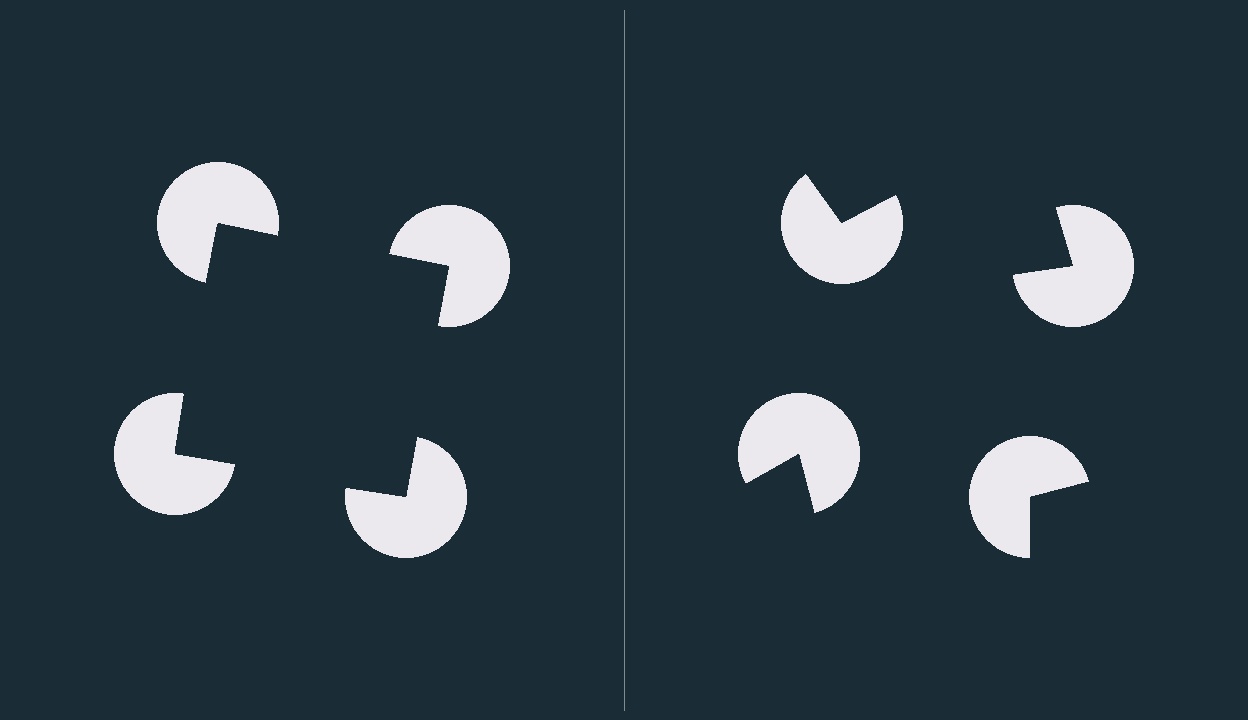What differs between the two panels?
The pac-man discs are positioned identically on both sides; only the wedge orientations differ. On the left they align to a square; on the right they are misaligned.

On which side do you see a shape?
An illusory square appears on the left side. On the right side the wedge cuts are rotated, so no coherent shape forms.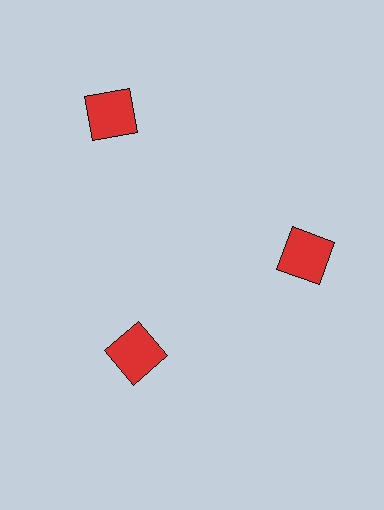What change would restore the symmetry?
The symmetry would be restored by moving it inward, back onto the ring so that all 3 squares sit at equal angles and equal distance from the center.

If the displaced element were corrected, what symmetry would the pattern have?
It would have 3-fold rotational symmetry — the pattern would map onto itself every 120 degrees.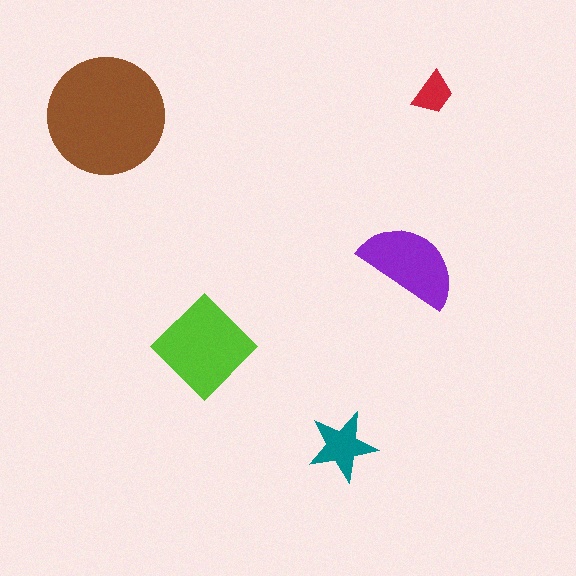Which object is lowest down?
The teal star is bottommost.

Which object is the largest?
The brown circle.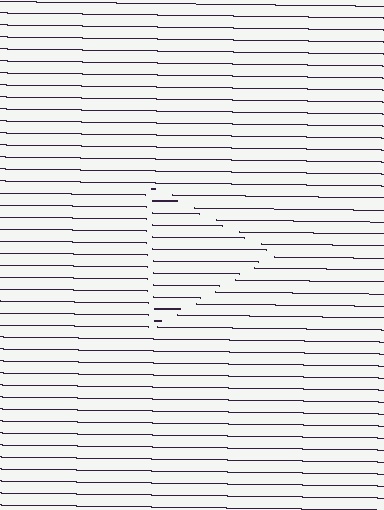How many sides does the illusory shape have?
3 sides — the line-ends trace a triangle.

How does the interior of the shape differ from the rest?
The interior of the shape contains the same grating, shifted by half a period — the contour is defined by the phase discontinuity where line-ends from the inner and outer gratings abut.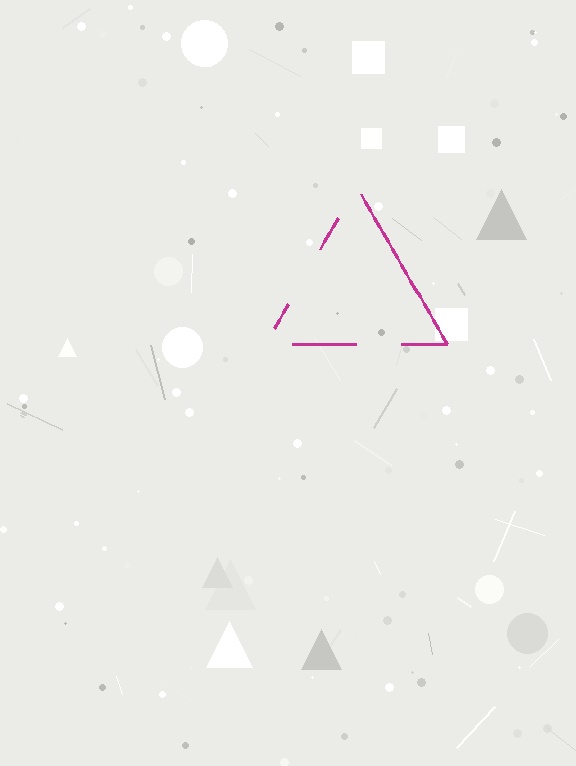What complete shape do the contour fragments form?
The contour fragments form a triangle.